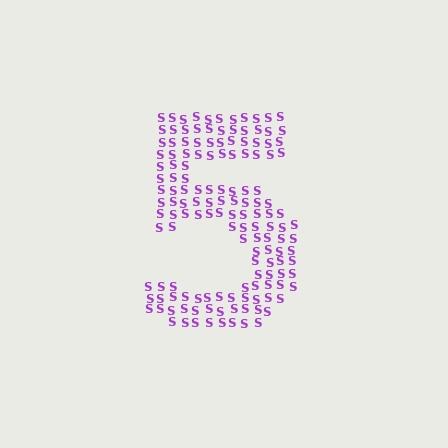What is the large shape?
The large shape is the digit 5.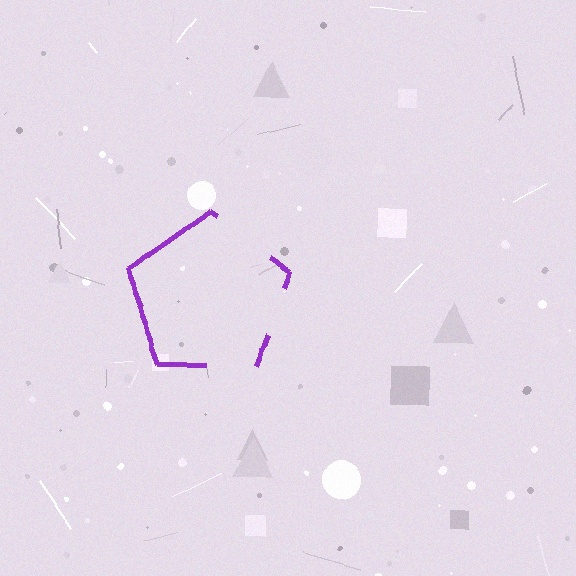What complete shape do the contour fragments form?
The contour fragments form a pentagon.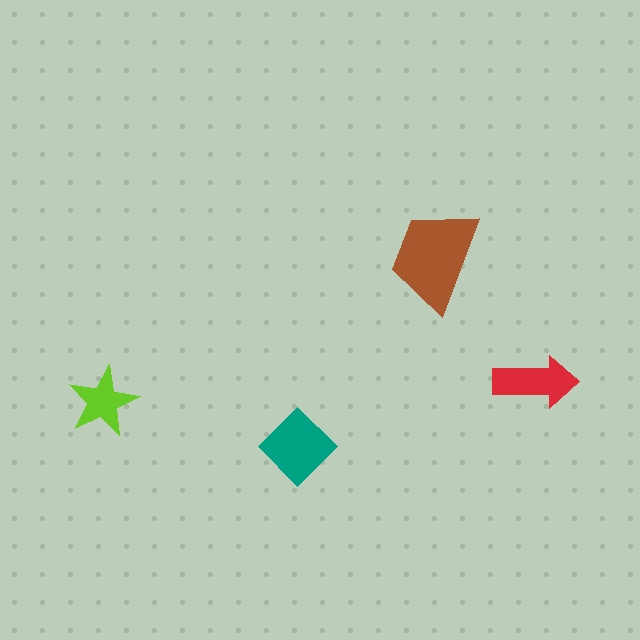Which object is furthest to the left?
The lime star is leftmost.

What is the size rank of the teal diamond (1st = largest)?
2nd.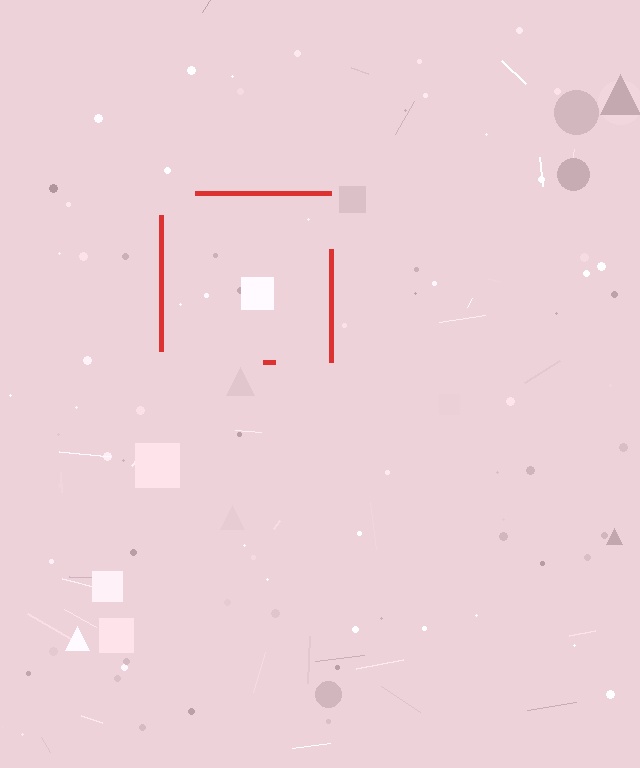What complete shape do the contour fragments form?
The contour fragments form a square.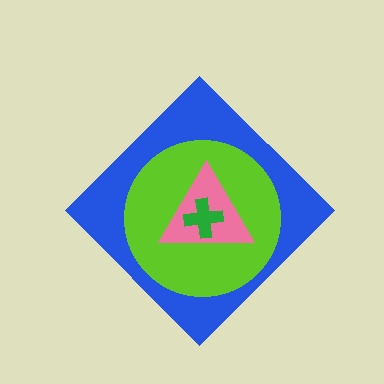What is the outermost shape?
The blue diamond.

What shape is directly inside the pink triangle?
The green cross.